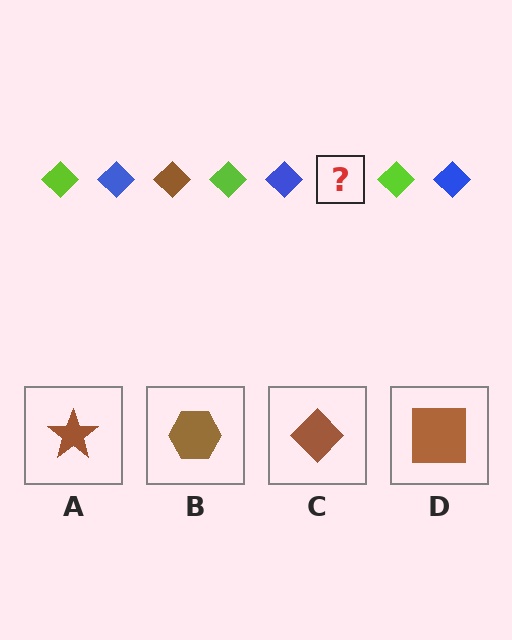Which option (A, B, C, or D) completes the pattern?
C.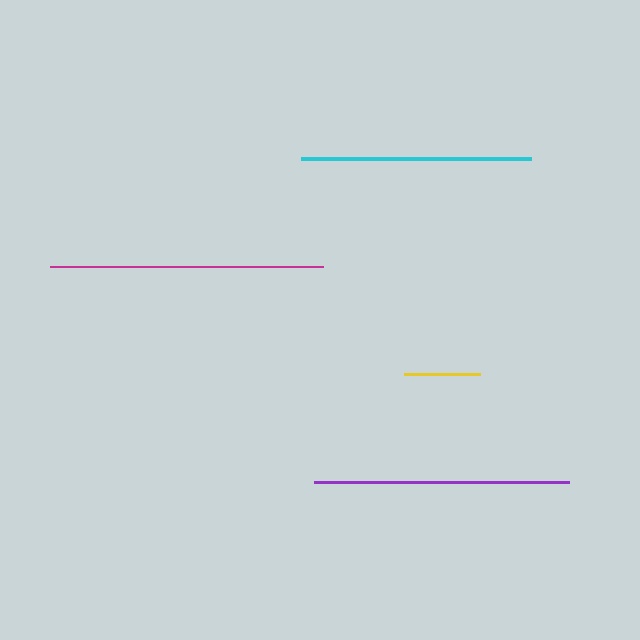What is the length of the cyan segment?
The cyan segment is approximately 229 pixels long.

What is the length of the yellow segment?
The yellow segment is approximately 76 pixels long.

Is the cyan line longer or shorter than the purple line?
The purple line is longer than the cyan line.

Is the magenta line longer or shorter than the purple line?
The magenta line is longer than the purple line.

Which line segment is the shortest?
The yellow line is the shortest at approximately 76 pixels.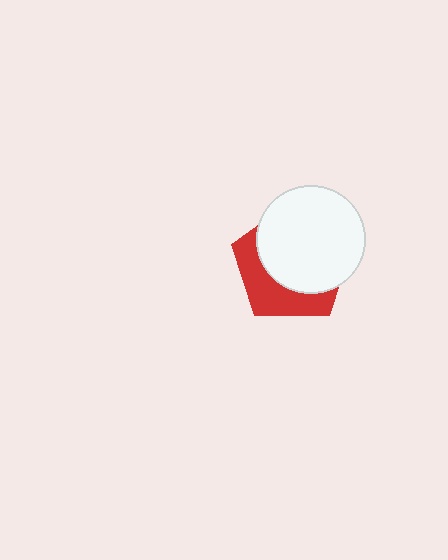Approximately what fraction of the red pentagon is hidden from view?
Roughly 63% of the red pentagon is hidden behind the white circle.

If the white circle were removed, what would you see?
You would see the complete red pentagon.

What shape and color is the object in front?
The object in front is a white circle.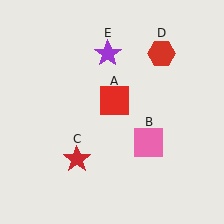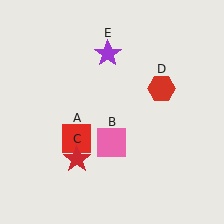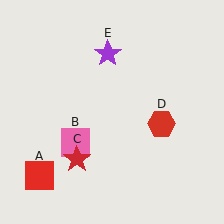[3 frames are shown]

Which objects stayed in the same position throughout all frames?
Red star (object C) and purple star (object E) remained stationary.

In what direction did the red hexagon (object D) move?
The red hexagon (object D) moved down.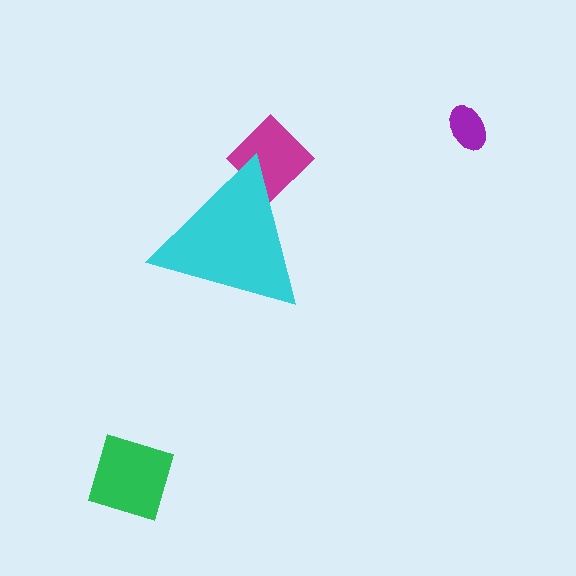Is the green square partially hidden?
No, the green square is fully visible.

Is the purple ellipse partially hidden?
No, the purple ellipse is fully visible.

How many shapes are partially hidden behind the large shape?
1 shape is partially hidden.